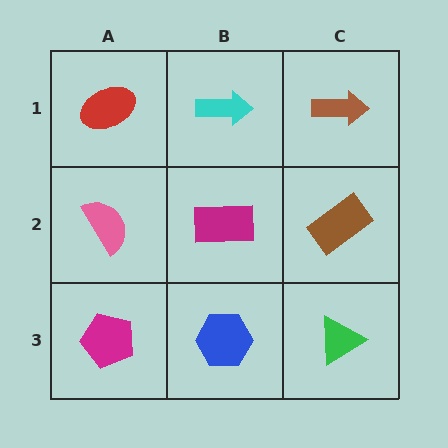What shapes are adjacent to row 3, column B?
A magenta rectangle (row 2, column B), a magenta pentagon (row 3, column A), a green triangle (row 3, column C).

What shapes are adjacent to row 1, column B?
A magenta rectangle (row 2, column B), a red ellipse (row 1, column A), a brown arrow (row 1, column C).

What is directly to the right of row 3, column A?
A blue hexagon.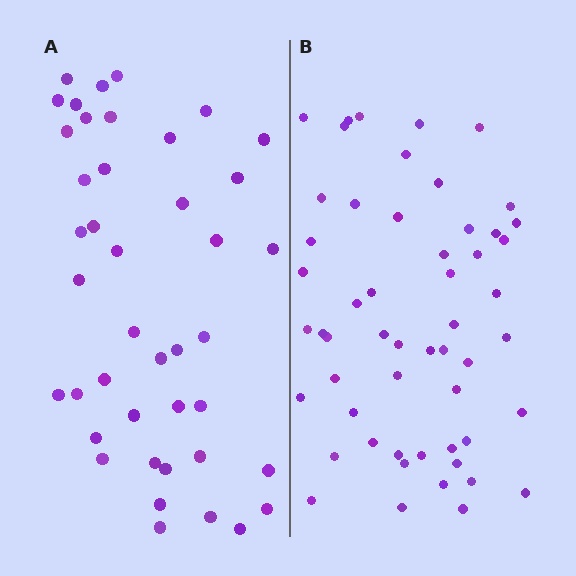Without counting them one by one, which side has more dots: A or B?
Region B (the right region) has more dots.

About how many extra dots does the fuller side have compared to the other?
Region B has roughly 12 or so more dots than region A.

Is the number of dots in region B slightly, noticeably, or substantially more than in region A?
Region B has noticeably more, but not dramatically so. The ratio is roughly 1.3 to 1.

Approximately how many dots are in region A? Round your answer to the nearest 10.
About 40 dots. (The exact count is 42, which rounds to 40.)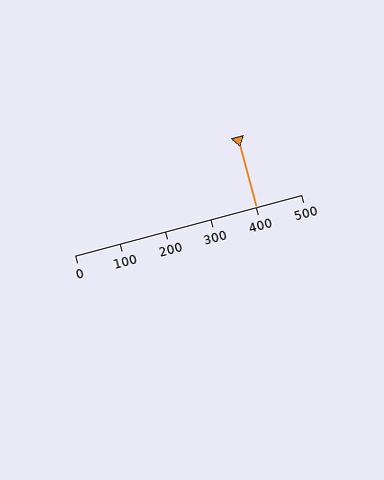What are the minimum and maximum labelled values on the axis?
The axis runs from 0 to 500.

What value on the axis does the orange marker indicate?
The marker indicates approximately 400.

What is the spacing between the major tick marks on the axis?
The major ticks are spaced 100 apart.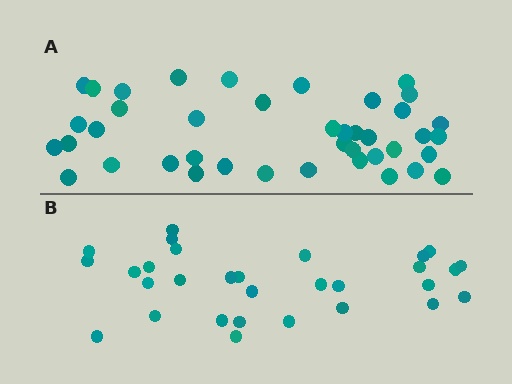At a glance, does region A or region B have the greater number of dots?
Region A (the top region) has more dots.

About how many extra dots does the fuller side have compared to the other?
Region A has roughly 12 or so more dots than region B.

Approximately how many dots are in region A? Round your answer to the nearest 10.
About 40 dots. (The exact count is 41, which rounds to 40.)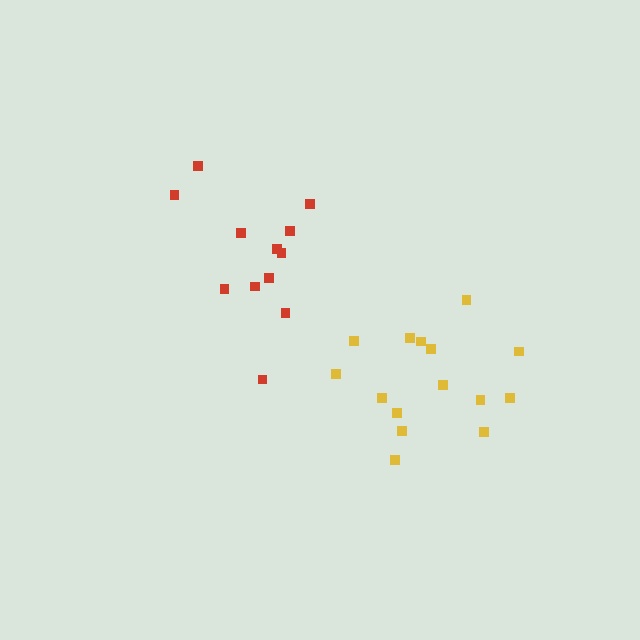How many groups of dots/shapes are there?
There are 2 groups.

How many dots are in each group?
Group 1: 15 dots, Group 2: 12 dots (27 total).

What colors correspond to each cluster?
The clusters are colored: yellow, red.